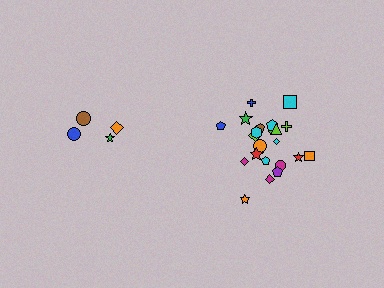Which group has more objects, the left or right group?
The right group.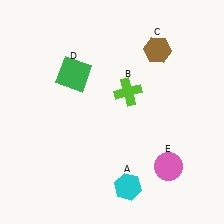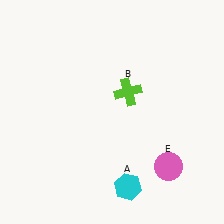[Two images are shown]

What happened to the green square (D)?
The green square (D) was removed in Image 2. It was in the top-left area of Image 1.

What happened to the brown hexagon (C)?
The brown hexagon (C) was removed in Image 2. It was in the top-right area of Image 1.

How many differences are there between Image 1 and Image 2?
There are 2 differences between the two images.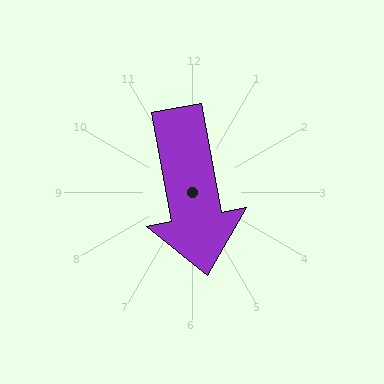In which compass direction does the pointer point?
South.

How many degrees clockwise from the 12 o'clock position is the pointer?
Approximately 170 degrees.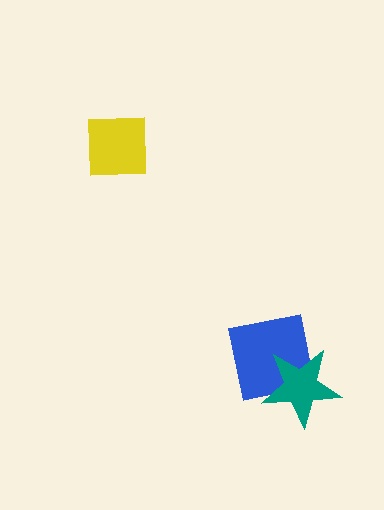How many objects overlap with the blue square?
1 object overlaps with the blue square.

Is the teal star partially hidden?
No, no other shape covers it.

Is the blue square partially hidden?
Yes, it is partially covered by another shape.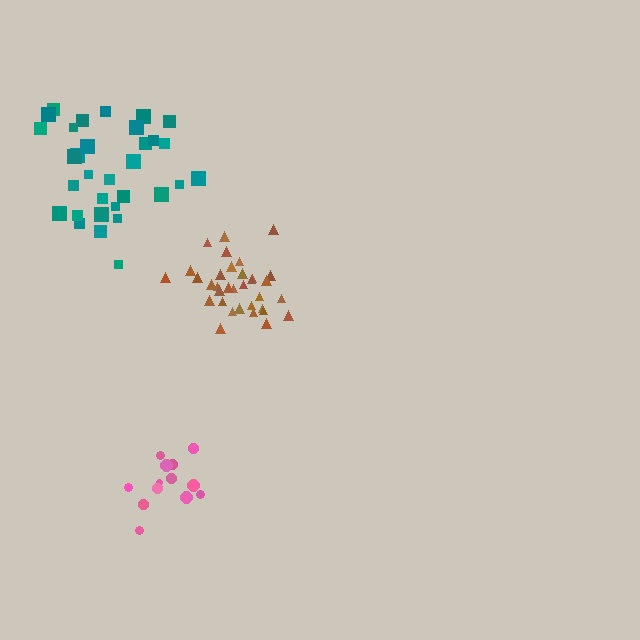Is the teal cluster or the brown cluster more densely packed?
Brown.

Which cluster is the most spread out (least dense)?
Teal.